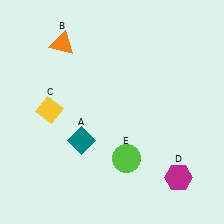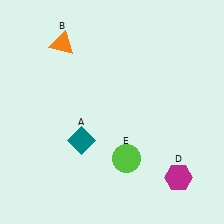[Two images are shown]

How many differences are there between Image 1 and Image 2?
There is 1 difference between the two images.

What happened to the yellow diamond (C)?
The yellow diamond (C) was removed in Image 2. It was in the top-left area of Image 1.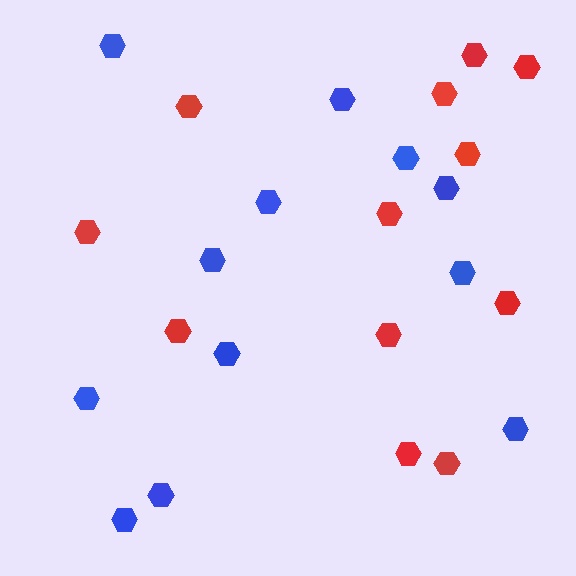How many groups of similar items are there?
There are 2 groups: one group of red hexagons (12) and one group of blue hexagons (12).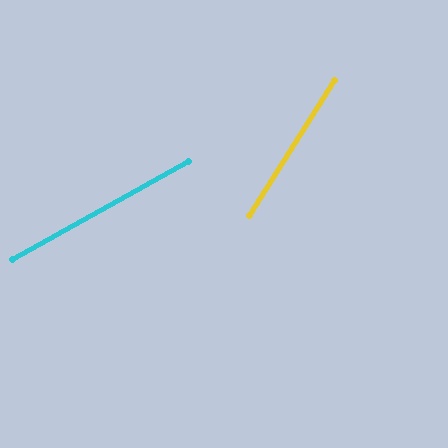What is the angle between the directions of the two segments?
Approximately 29 degrees.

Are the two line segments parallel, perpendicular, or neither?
Neither parallel nor perpendicular — they differ by about 29°.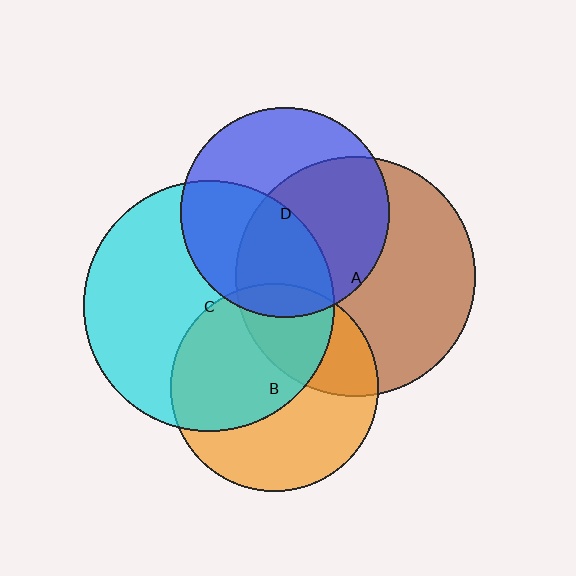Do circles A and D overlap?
Yes.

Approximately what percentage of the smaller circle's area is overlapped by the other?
Approximately 55%.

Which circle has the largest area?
Circle C (cyan).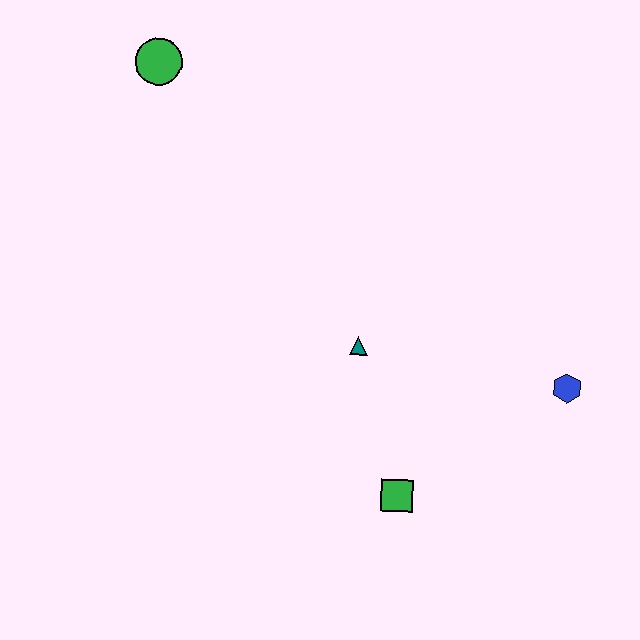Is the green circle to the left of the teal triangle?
Yes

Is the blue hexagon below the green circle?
Yes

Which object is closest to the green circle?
The teal triangle is closest to the green circle.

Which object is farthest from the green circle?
The blue hexagon is farthest from the green circle.